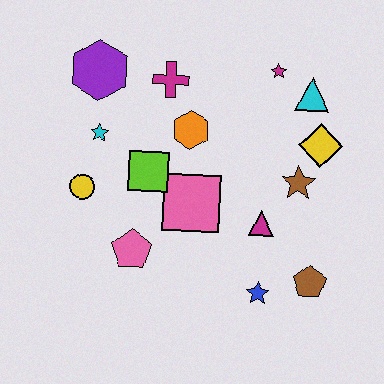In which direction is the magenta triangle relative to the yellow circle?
The magenta triangle is to the right of the yellow circle.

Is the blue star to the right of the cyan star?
Yes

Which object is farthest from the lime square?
The brown pentagon is farthest from the lime square.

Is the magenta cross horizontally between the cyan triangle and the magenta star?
No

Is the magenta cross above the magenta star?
No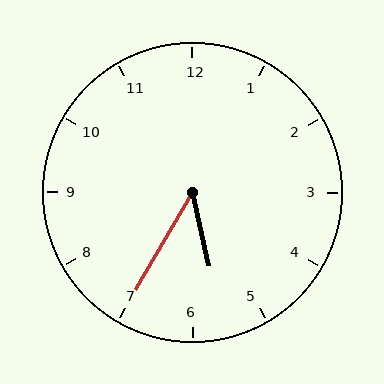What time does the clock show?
5:35.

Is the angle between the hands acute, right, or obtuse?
It is acute.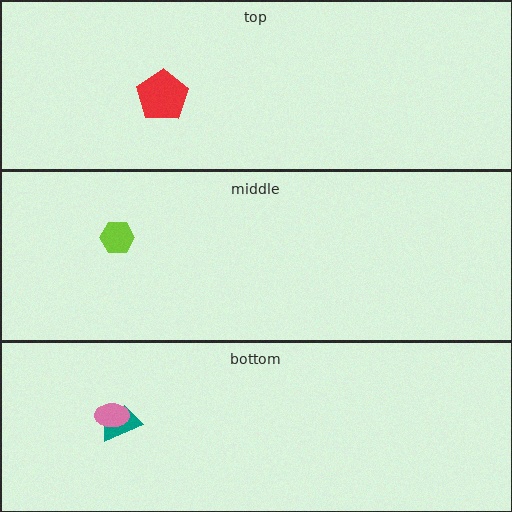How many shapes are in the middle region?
1.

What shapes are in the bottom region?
The teal trapezoid, the pink ellipse.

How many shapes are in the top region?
1.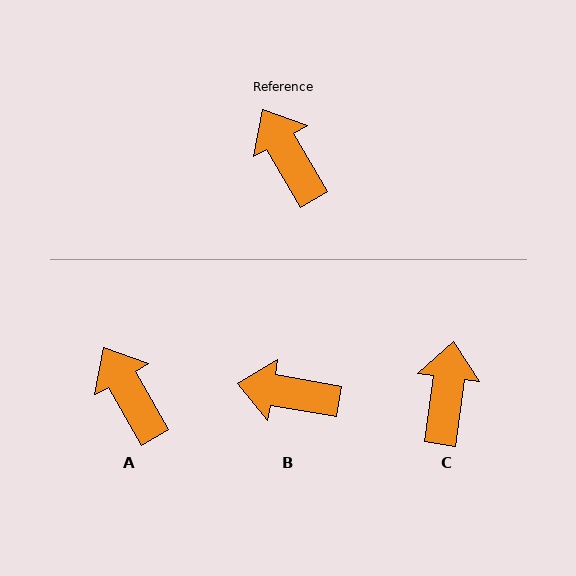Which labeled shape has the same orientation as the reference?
A.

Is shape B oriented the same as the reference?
No, it is off by about 50 degrees.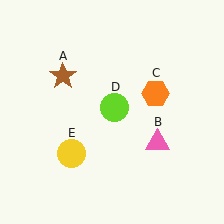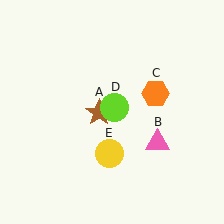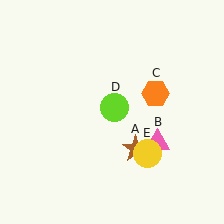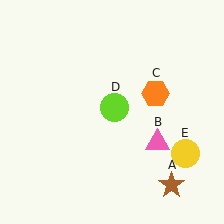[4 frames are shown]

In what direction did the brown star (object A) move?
The brown star (object A) moved down and to the right.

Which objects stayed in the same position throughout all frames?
Pink triangle (object B) and orange hexagon (object C) and lime circle (object D) remained stationary.